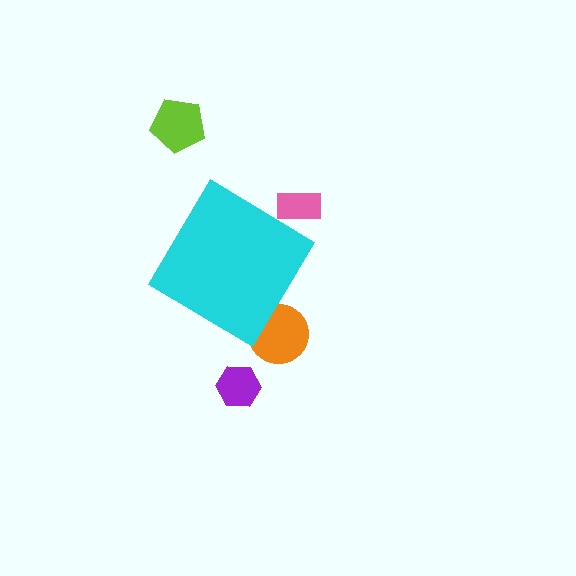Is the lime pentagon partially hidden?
No, the lime pentagon is fully visible.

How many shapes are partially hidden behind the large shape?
2 shapes are partially hidden.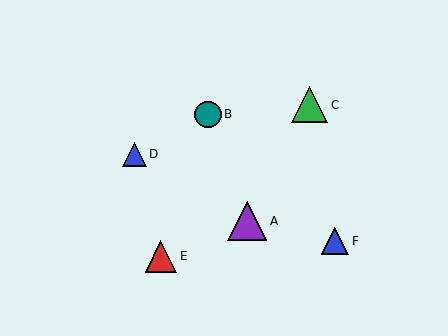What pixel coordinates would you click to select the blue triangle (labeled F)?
Click at (335, 241) to select the blue triangle F.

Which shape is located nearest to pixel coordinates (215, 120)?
The teal circle (labeled B) at (208, 114) is nearest to that location.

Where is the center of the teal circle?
The center of the teal circle is at (208, 114).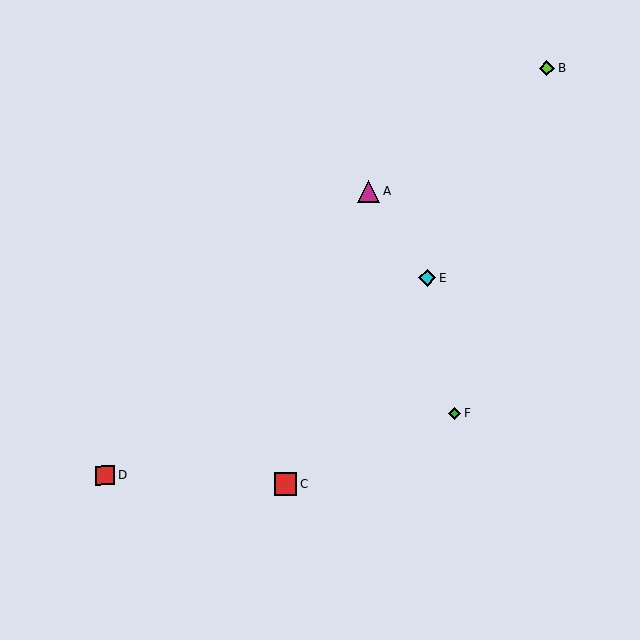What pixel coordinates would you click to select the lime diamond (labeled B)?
Click at (547, 69) to select the lime diamond B.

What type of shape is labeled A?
Shape A is a magenta triangle.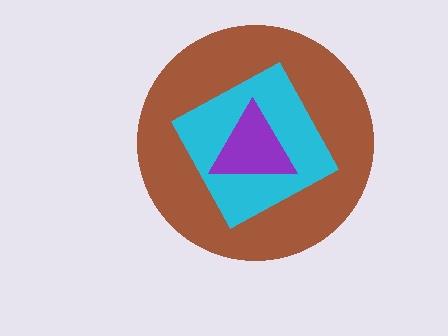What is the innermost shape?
The purple triangle.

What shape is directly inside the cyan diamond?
The purple triangle.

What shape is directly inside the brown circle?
The cyan diamond.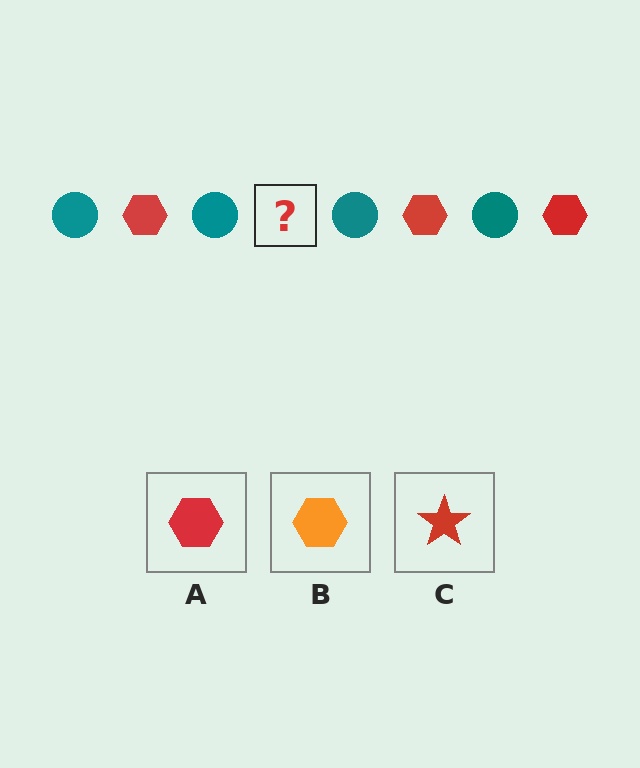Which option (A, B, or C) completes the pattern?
A.